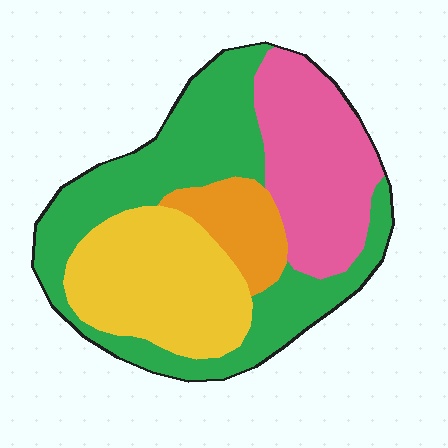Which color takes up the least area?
Orange, at roughly 10%.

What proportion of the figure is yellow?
Yellow covers around 25% of the figure.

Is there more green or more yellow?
Green.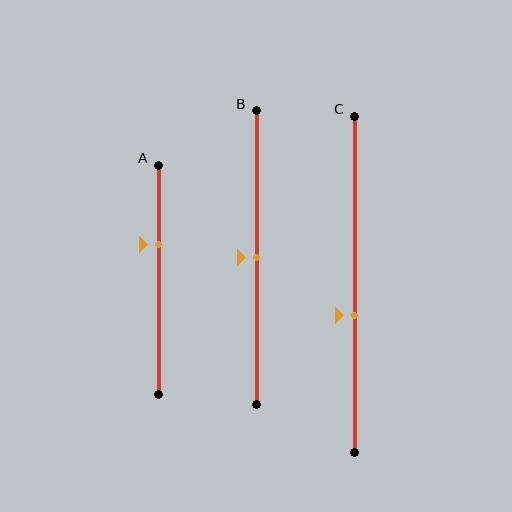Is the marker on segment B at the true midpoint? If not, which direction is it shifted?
Yes, the marker on segment B is at the true midpoint.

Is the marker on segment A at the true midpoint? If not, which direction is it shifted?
No, the marker on segment A is shifted upward by about 15% of the segment length.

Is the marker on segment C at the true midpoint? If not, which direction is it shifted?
No, the marker on segment C is shifted downward by about 9% of the segment length.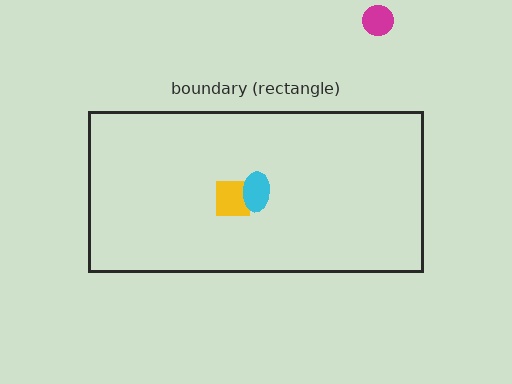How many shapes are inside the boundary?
2 inside, 1 outside.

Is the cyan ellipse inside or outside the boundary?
Inside.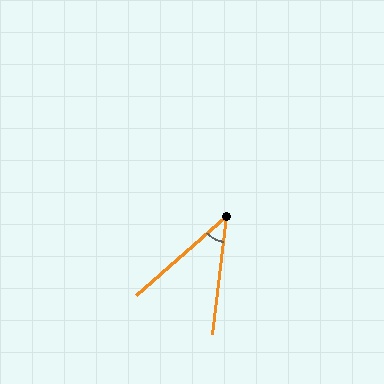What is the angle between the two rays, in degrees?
Approximately 42 degrees.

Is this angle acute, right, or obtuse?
It is acute.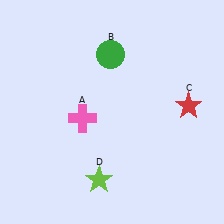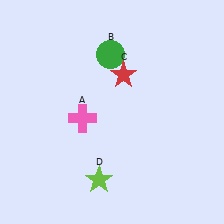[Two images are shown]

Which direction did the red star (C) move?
The red star (C) moved left.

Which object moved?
The red star (C) moved left.